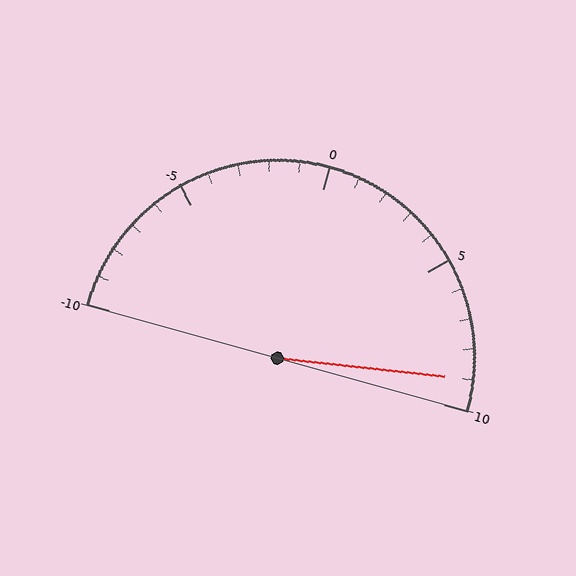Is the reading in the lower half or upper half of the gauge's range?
The reading is in the upper half of the range (-10 to 10).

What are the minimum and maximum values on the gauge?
The gauge ranges from -10 to 10.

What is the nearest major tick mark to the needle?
The nearest major tick mark is 10.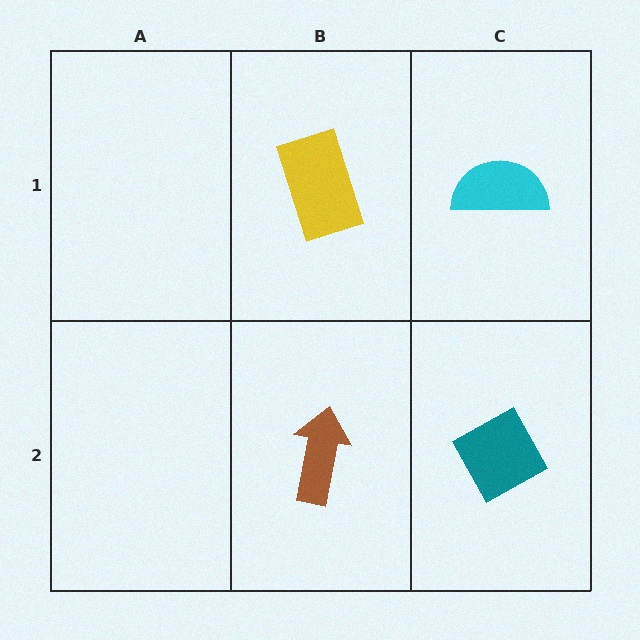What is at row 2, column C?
A teal diamond.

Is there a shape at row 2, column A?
No, that cell is empty.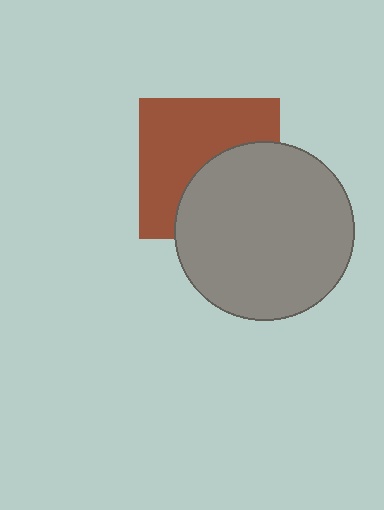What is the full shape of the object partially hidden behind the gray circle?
The partially hidden object is a brown square.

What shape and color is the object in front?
The object in front is a gray circle.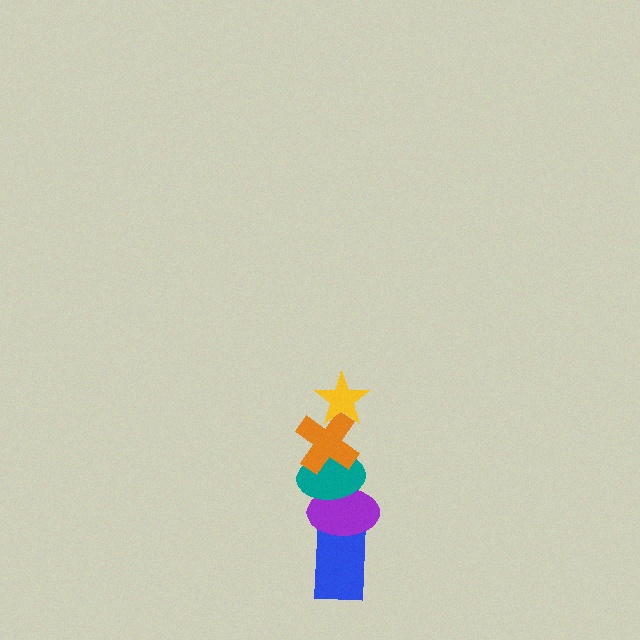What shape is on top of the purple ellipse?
The teal ellipse is on top of the purple ellipse.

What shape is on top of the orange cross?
The yellow star is on top of the orange cross.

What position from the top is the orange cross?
The orange cross is 2nd from the top.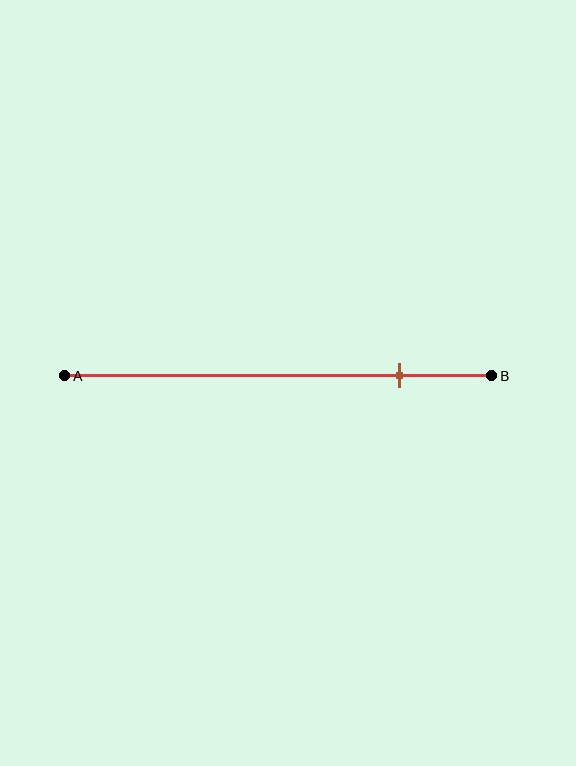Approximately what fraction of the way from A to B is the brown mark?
The brown mark is approximately 80% of the way from A to B.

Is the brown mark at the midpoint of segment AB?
No, the mark is at about 80% from A, not at the 50% midpoint.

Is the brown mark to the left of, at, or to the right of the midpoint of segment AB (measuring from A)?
The brown mark is to the right of the midpoint of segment AB.